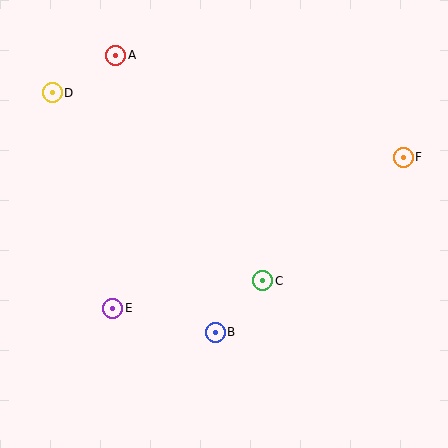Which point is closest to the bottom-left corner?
Point E is closest to the bottom-left corner.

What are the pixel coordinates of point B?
Point B is at (215, 332).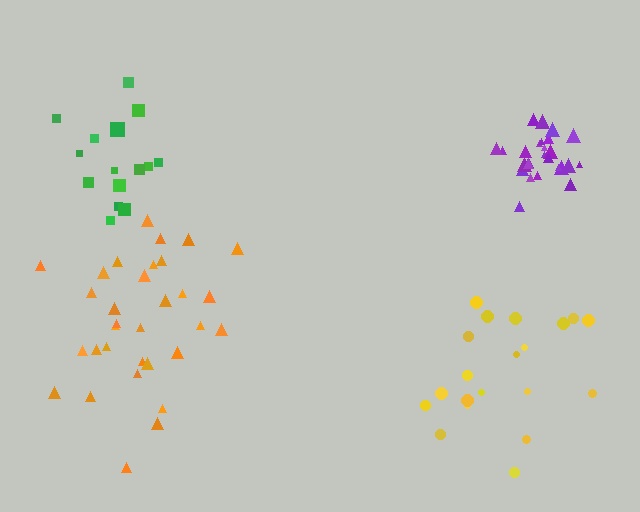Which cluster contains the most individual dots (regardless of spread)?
Orange (32).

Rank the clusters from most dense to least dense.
purple, green, orange, yellow.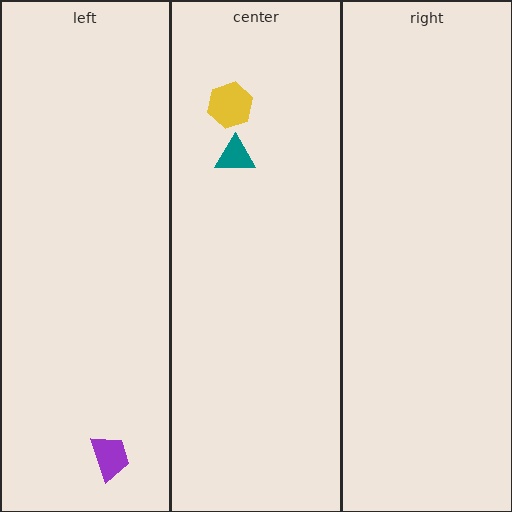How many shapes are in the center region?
2.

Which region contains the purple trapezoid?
The left region.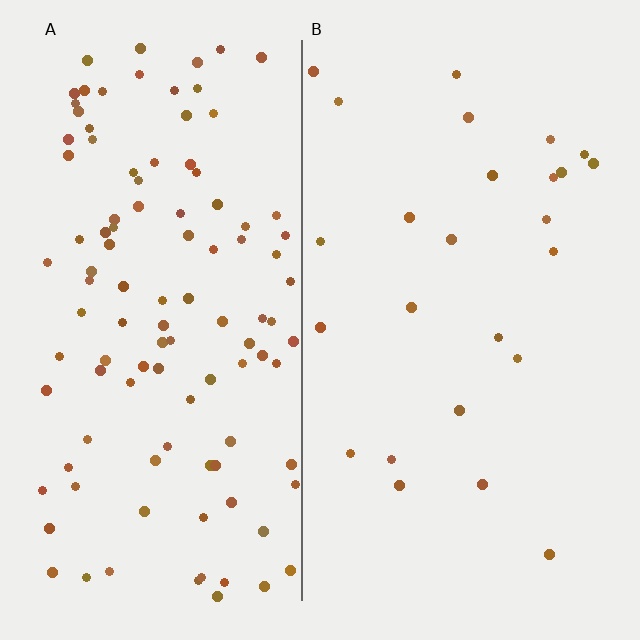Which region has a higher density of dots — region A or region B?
A (the left).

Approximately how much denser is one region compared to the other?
Approximately 4.3× — region A over region B.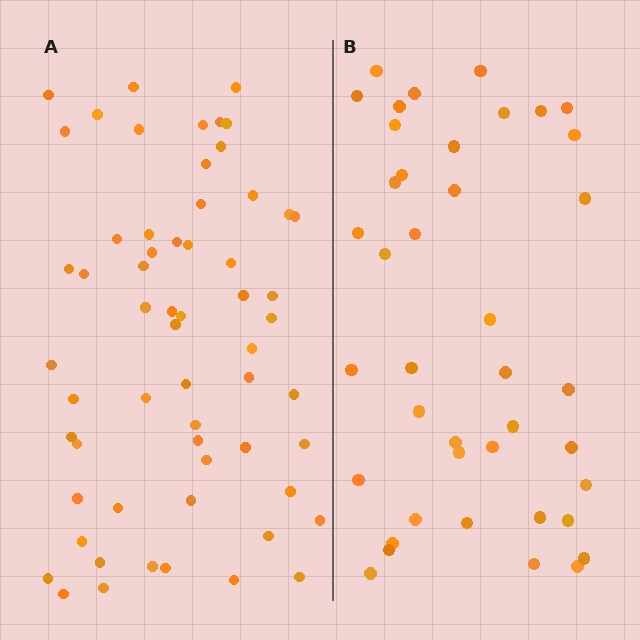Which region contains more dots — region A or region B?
Region A (the left region) has more dots.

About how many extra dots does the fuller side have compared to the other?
Region A has approximately 20 more dots than region B.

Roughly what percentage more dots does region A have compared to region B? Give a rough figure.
About 45% more.